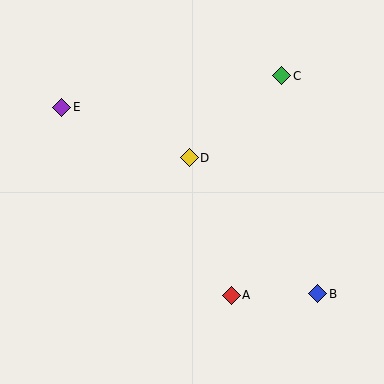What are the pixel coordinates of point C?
Point C is at (282, 76).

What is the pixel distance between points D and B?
The distance between D and B is 187 pixels.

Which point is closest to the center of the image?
Point D at (189, 158) is closest to the center.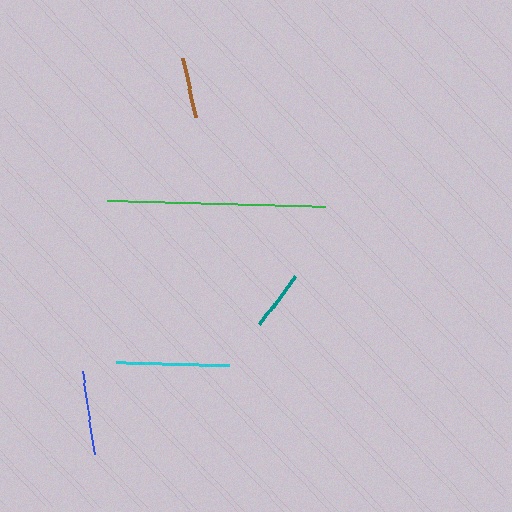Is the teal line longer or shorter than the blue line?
The blue line is longer than the teal line.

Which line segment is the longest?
The green line is the longest at approximately 218 pixels.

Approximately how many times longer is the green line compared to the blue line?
The green line is approximately 2.6 times the length of the blue line.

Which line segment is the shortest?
The teal line is the shortest at approximately 60 pixels.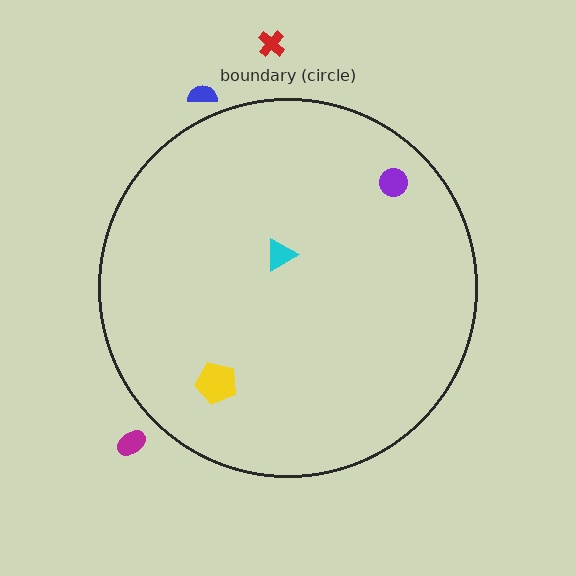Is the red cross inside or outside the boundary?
Outside.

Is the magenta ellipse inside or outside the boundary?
Outside.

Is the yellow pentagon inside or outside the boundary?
Inside.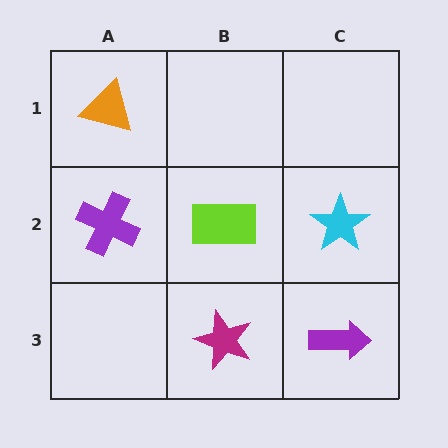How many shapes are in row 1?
1 shape.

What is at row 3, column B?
A magenta star.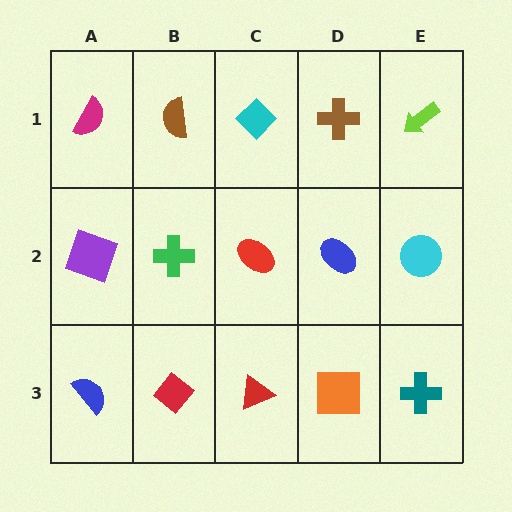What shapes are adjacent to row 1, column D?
A blue ellipse (row 2, column D), a cyan diamond (row 1, column C), a lime arrow (row 1, column E).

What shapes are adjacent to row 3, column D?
A blue ellipse (row 2, column D), a red triangle (row 3, column C), a teal cross (row 3, column E).